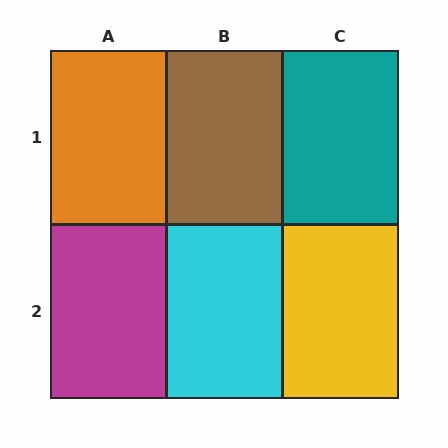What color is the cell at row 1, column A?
Orange.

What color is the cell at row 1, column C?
Teal.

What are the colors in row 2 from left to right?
Magenta, cyan, yellow.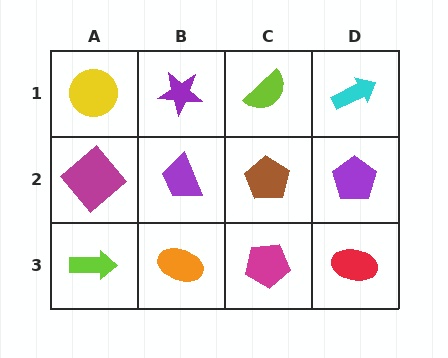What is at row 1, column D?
A cyan arrow.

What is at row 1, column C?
A lime semicircle.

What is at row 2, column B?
A purple trapezoid.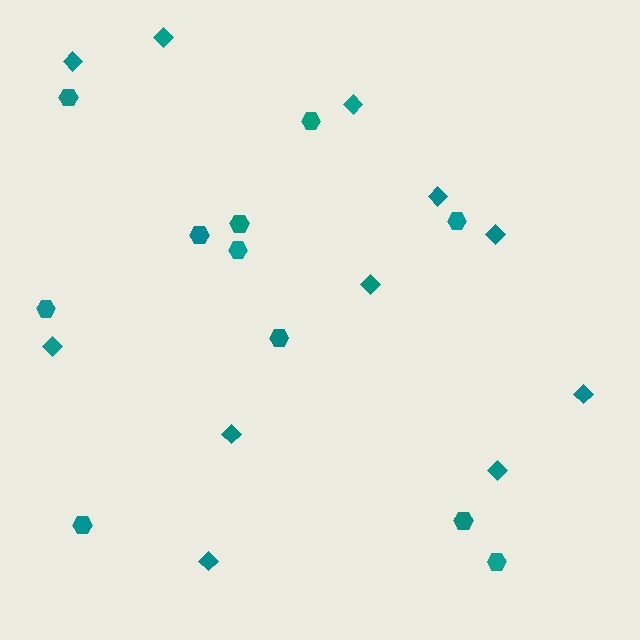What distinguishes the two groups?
There are 2 groups: one group of hexagons (11) and one group of diamonds (11).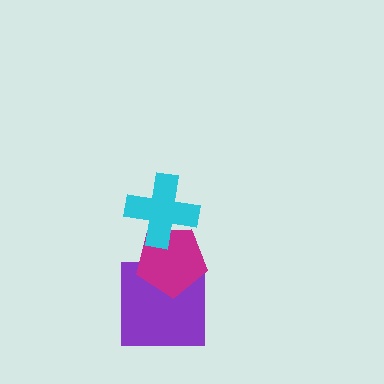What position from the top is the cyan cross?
The cyan cross is 1st from the top.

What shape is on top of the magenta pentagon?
The cyan cross is on top of the magenta pentagon.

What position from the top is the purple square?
The purple square is 3rd from the top.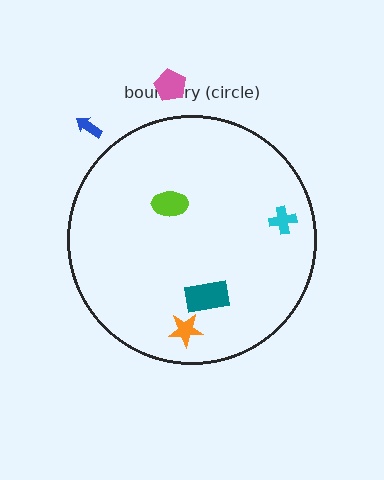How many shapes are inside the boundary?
4 inside, 2 outside.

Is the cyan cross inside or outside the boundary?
Inside.